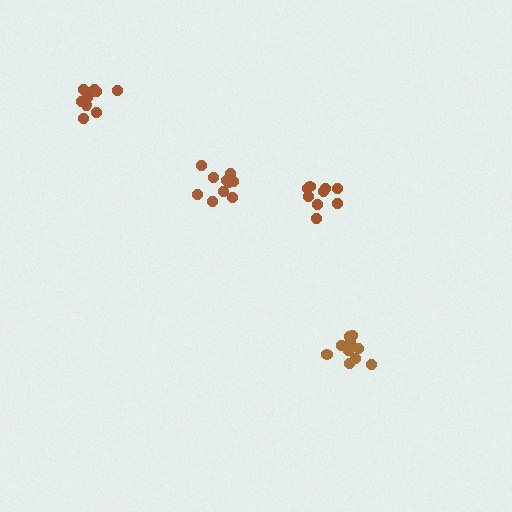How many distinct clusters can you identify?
There are 4 distinct clusters.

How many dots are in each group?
Group 1: 10 dots, Group 2: 10 dots, Group 3: 9 dots, Group 4: 10 dots (39 total).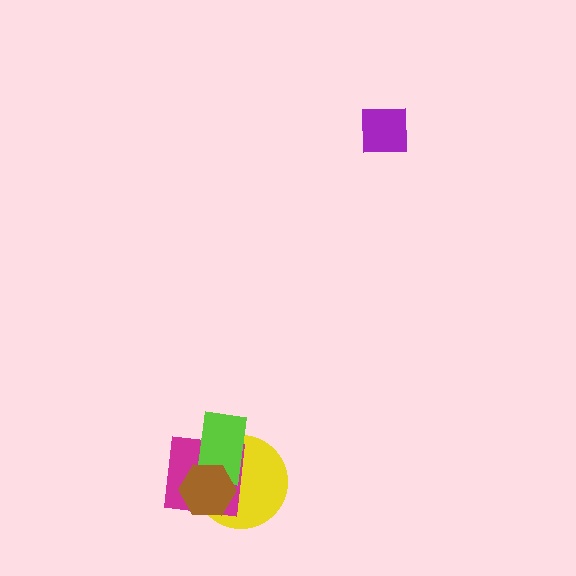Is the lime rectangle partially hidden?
Yes, it is partially covered by another shape.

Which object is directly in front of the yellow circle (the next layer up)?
The magenta square is directly in front of the yellow circle.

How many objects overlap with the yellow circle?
3 objects overlap with the yellow circle.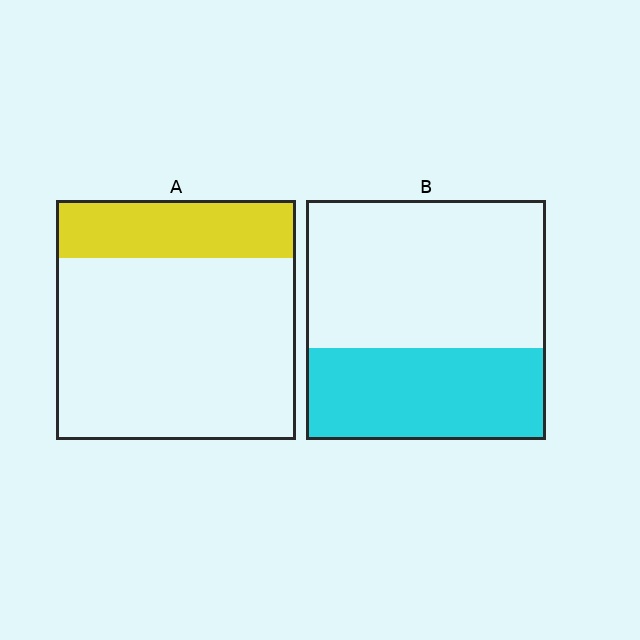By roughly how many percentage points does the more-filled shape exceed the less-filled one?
By roughly 15 percentage points (B over A).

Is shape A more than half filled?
No.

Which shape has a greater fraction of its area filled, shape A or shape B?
Shape B.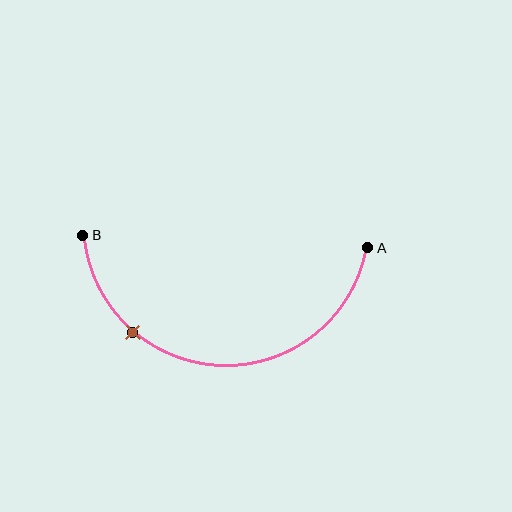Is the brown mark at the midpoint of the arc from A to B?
No. The brown mark lies on the arc but is closer to endpoint B. The arc midpoint would be at the point on the curve equidistant along the arc from both A and B.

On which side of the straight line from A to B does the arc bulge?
The arc bulges below the straight line connecting A and B.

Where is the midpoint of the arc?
The arc midpoint is the point on the curve farthest from the straight line joining A and B. It sits below that line.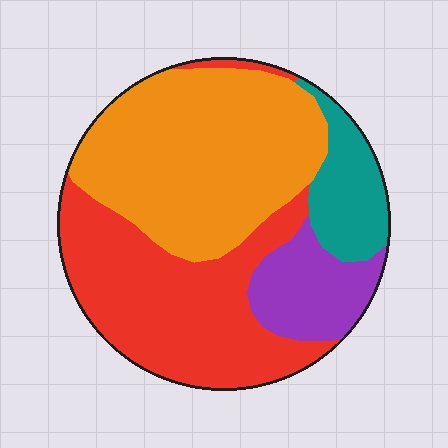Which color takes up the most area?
Orange, at roughly 40%.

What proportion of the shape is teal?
Teal covers roughly 10% of the shape.